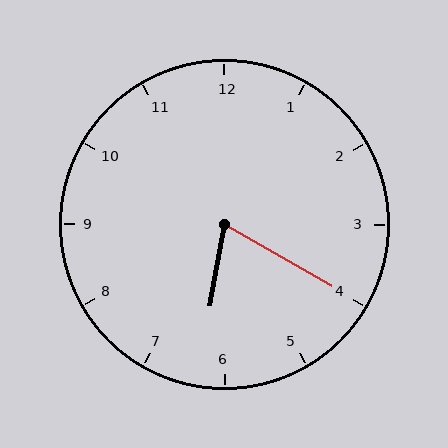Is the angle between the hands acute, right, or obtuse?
It is acute.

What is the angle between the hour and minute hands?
Approximately 70 degrees.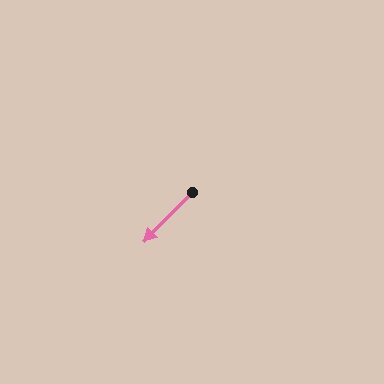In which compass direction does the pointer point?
Southwest.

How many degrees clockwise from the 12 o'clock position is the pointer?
Approximately 224 degrees.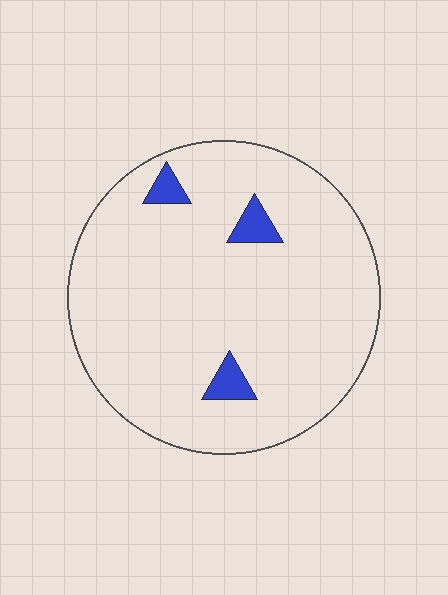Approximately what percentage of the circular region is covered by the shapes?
Approximately 5%.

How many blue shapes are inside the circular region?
3.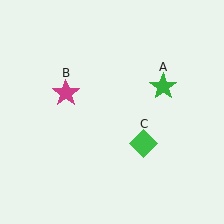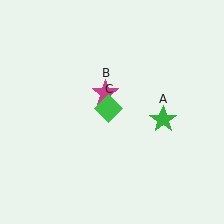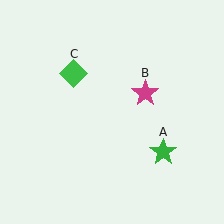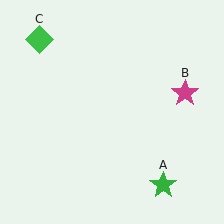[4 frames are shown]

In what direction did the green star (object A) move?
The green star (object A) moved down.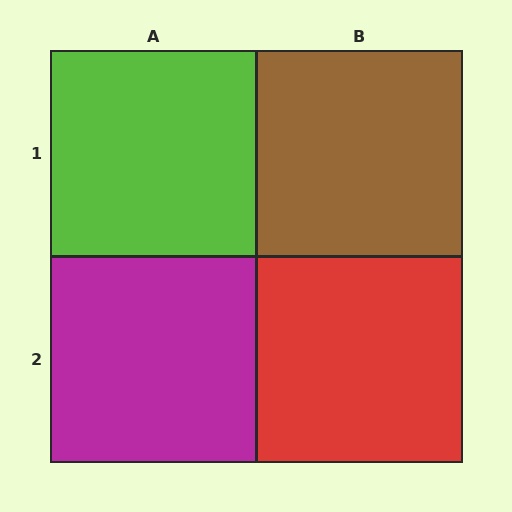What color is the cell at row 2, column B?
Red.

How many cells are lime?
1 cell is lime.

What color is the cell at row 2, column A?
Magenta.